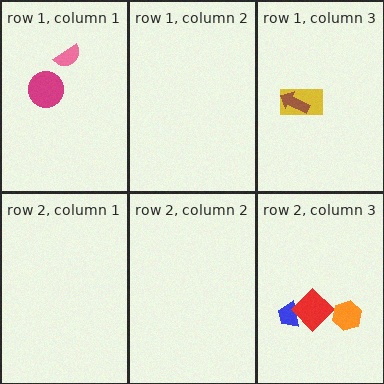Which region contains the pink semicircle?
The row 1, column 1 region.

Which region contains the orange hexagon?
The row 2, column 3 region.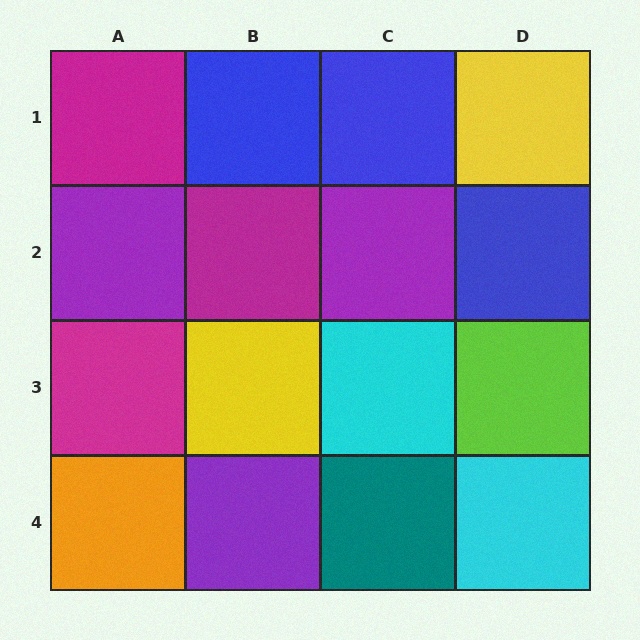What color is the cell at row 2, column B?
Magenta.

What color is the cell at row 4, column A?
Orange.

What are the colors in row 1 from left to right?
Magenta, blue, blue, yellow.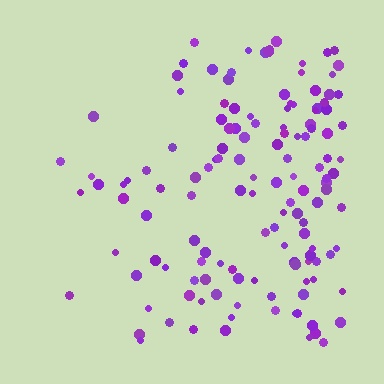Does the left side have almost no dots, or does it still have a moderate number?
Still a moderate number, just noticeably fewer than the right.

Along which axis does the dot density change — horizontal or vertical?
Horizontal.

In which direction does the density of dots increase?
From left to right, with the right side densest.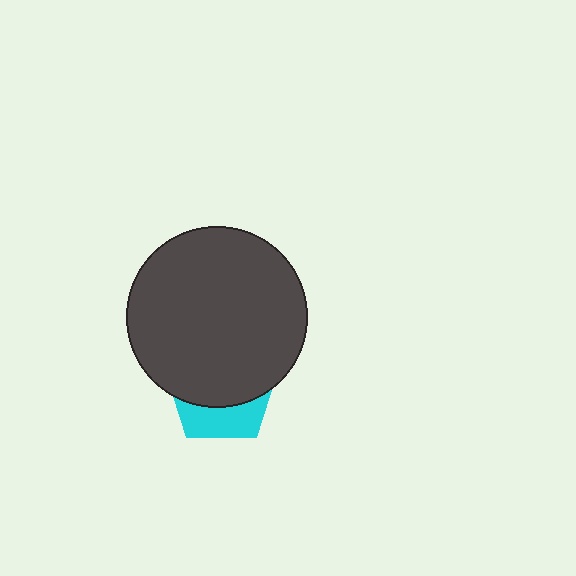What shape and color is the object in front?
The object in front is a dark gray circle.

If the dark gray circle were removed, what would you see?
You would see the complete cyan pentagon.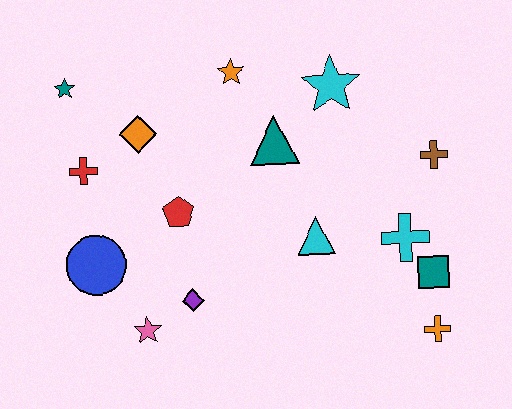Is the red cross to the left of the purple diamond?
Yes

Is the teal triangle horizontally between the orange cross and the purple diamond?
Yes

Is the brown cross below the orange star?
Yes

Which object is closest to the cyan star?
The teal triangle is closest to the cyan star.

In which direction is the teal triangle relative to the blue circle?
The teal triangle is to the right of the blue circle.